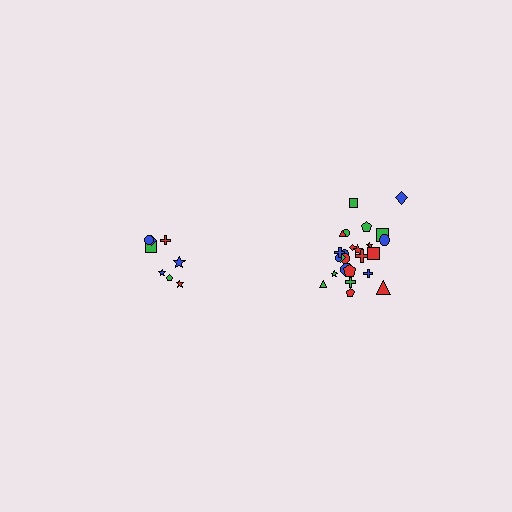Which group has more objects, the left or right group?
The right group.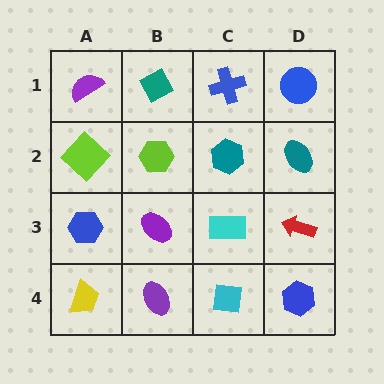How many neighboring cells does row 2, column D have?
3.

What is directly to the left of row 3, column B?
A blue hexagon.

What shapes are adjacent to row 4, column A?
A blue hexagon (row 3, column A), a purple ellipse (row 4, column B).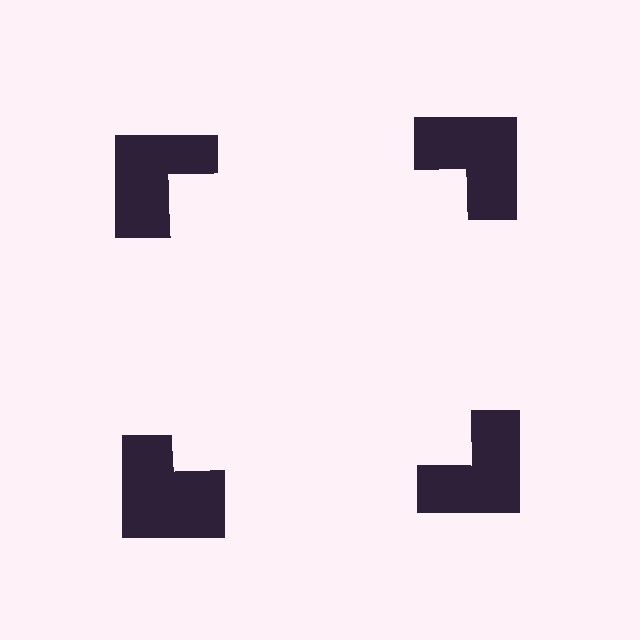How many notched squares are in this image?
There are 4 — one at each vertex of the illusory square.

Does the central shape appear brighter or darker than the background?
It typically appears slightly brighter than the background, even though no actual brightness change is drawn.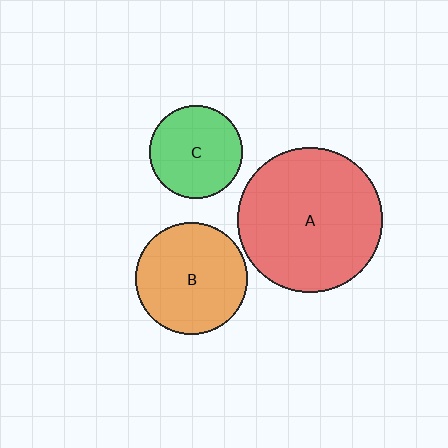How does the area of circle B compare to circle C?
Approximately 1.4 times.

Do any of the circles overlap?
No, none of the circles overlap.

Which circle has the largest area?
Circle A (red).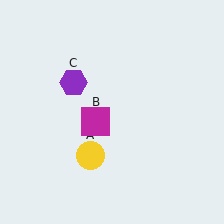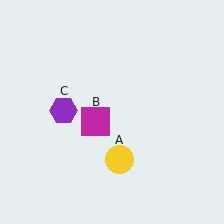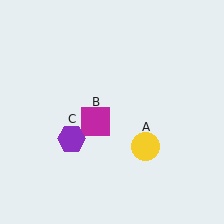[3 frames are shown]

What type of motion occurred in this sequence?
The yellow circle (object A), purple hexagon (object C) rotated counterclockwise around the center of the scene.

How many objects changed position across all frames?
2 objects changed position: yellow circle (object A), purple hexagon (object C).